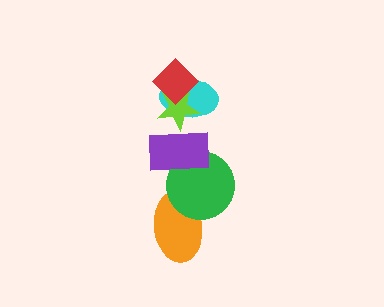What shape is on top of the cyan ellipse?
The lime star is on top of the cyan ellipse.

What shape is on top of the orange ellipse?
The green circle is on top of the orange ellipse.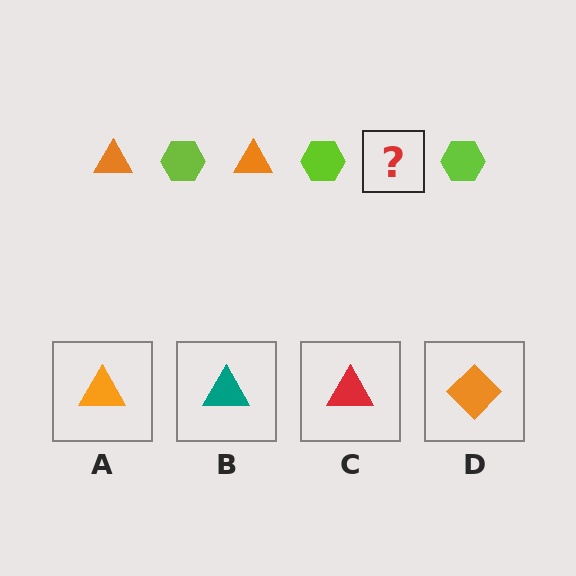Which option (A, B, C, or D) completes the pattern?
A.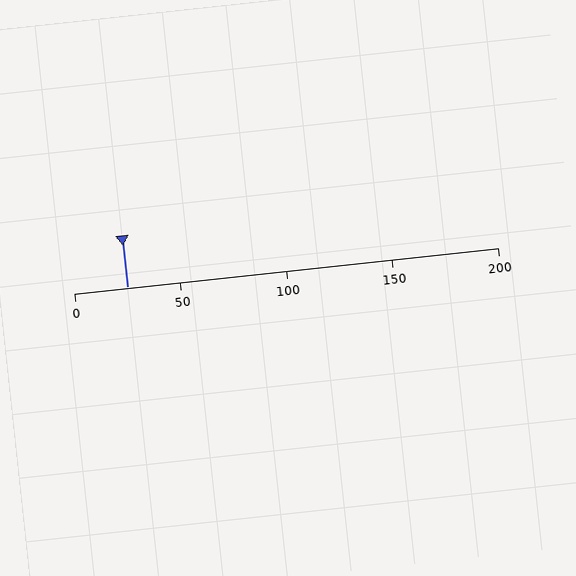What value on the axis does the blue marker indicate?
The marker indicates approximately 25.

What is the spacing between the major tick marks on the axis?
The major ticks are spaced 50 apart.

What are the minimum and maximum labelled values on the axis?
The axis runs from 0 to 200.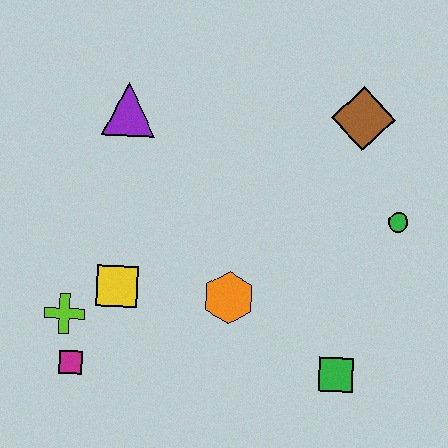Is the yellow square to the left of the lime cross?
No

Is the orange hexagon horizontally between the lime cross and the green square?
Yes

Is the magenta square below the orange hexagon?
Yes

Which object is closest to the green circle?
The brown diamond is closest to the green circle.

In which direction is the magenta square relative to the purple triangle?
The magenta square is below the purple triangle.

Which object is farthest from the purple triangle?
The green square is farthest from the purple triangle.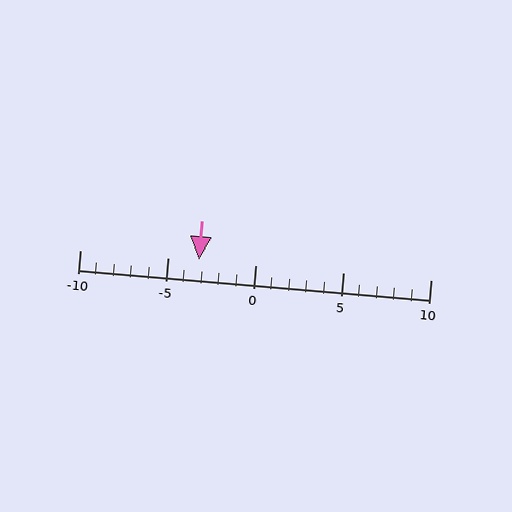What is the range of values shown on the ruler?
The ruler shows values from -10 to 10.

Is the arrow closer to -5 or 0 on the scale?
The arrow is closer to -5.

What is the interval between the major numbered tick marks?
The major tick marks are spaced 5 units apart.